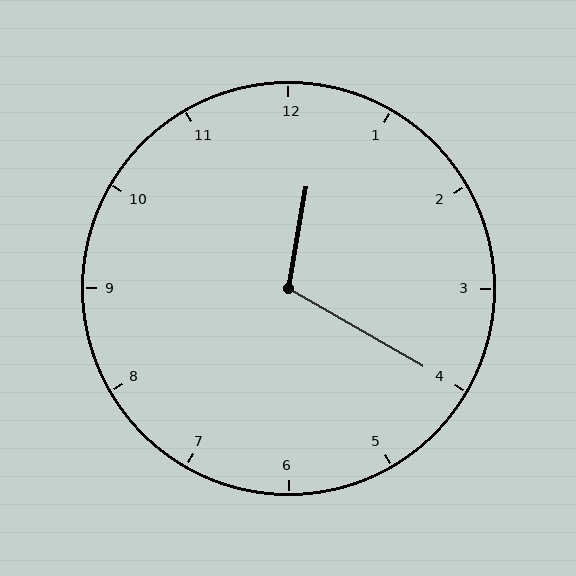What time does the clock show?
12:20.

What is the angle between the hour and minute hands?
Approximately 110 degrees.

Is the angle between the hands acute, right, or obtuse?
It is obtuse.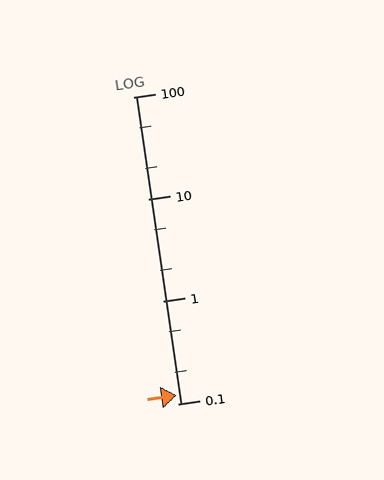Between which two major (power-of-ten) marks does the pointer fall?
The pointer is between 0.1 and 1.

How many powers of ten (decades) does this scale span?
The scale spans 3 decades, from 0.1 to 100.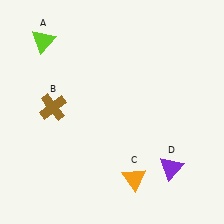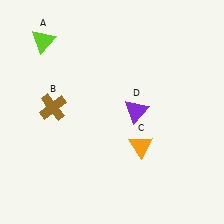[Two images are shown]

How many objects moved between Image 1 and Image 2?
2 objects moved between the two images.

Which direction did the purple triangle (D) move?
The purple triangle (D) moved up.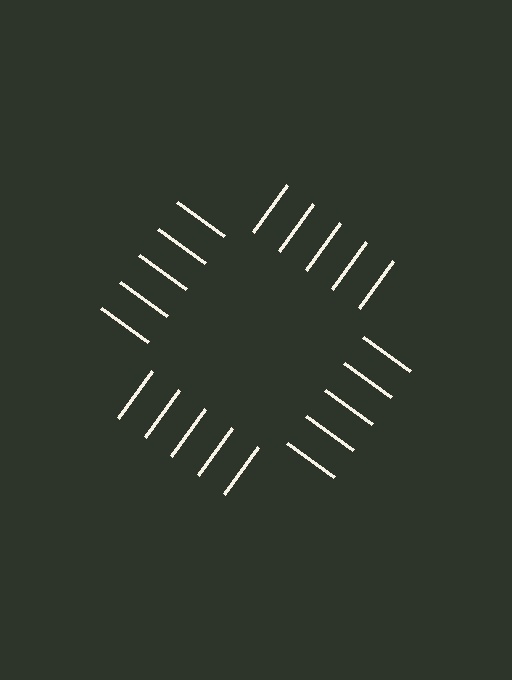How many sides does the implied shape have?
4 sides — the line-ends trace a square.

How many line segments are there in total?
20 — 5 along each of the 4 edges.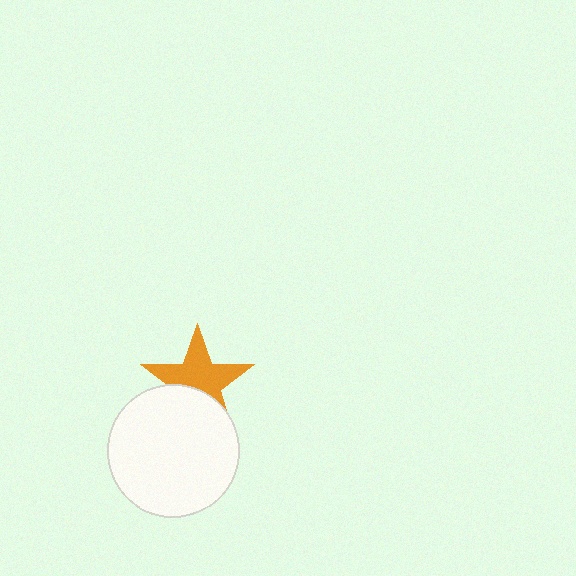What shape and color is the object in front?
The object in front is a white circle.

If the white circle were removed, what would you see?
You would see the complete orange star.